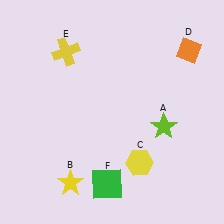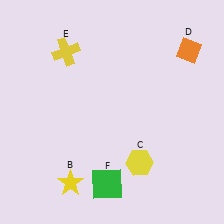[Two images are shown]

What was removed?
The lime star (A) was removed in Image 2.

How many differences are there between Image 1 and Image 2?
There is 1 difference between the two images.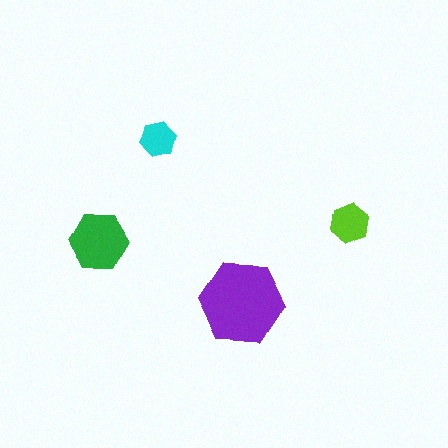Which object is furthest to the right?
The lime hexagon is rightmost.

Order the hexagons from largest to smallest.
the purple one, the green one, the lime one, the cyan one.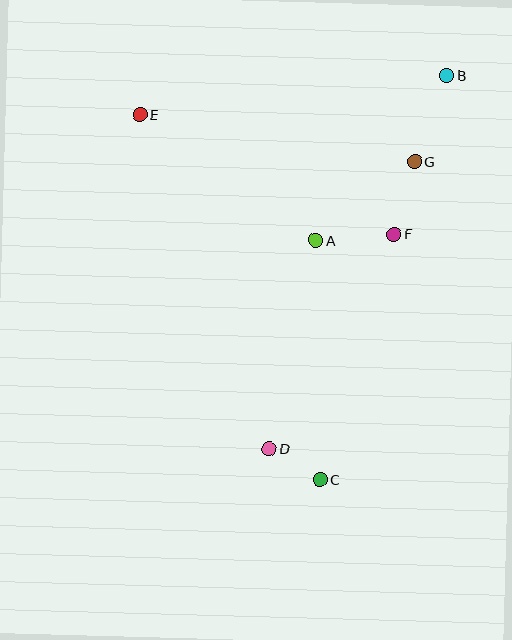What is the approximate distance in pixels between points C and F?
The distance between C and F is approximately 256 pixels.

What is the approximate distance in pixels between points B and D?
The distance between B and D is approximately 414 pixels.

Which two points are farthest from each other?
Points B and C are farthest from each other.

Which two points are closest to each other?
Points C and D are closest to each other.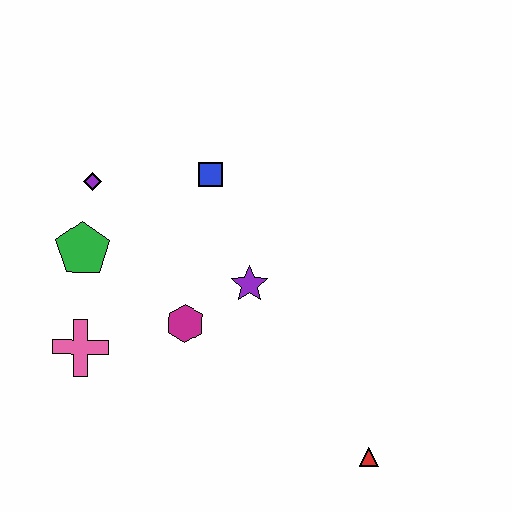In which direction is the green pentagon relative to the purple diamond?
The green pentagon is below the purple diamond.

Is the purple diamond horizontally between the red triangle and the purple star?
No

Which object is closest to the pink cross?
The green pentagon is closest to the pink cross.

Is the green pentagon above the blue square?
No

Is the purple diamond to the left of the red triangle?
Yes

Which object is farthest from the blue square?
The red triangle is farthest from the blue square.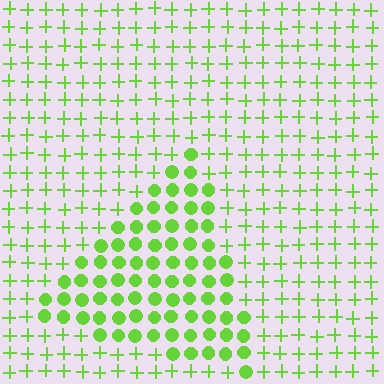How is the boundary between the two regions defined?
The boundary is defined by a change in element shape: circles inside vs. plus signs outside. All elements share the same color and spacing.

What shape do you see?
I see a triangle.